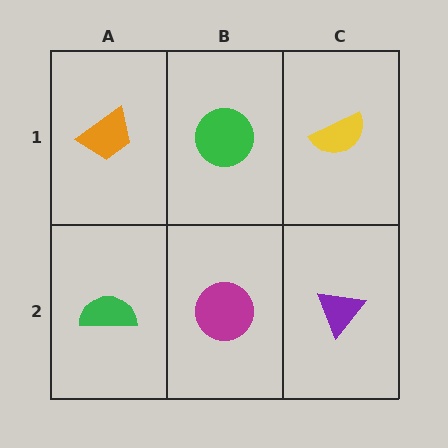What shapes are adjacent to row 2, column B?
A green circle (row 1, column B), a green semicircle (row 2, column A), a purple triangle (row 2, column C).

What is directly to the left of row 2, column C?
A magenta circle.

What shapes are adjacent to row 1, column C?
A purple triangle (row 2, column C), a green circle (row 1, column B).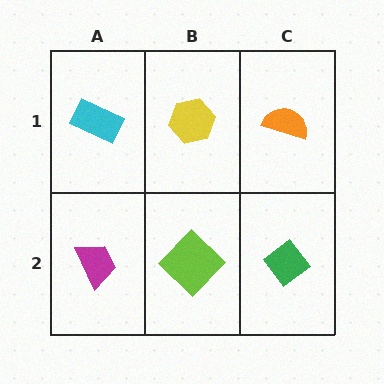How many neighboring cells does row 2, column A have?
2.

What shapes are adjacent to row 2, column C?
An orange semicircle (row 1, column C), a lime diamond (row 2, column B).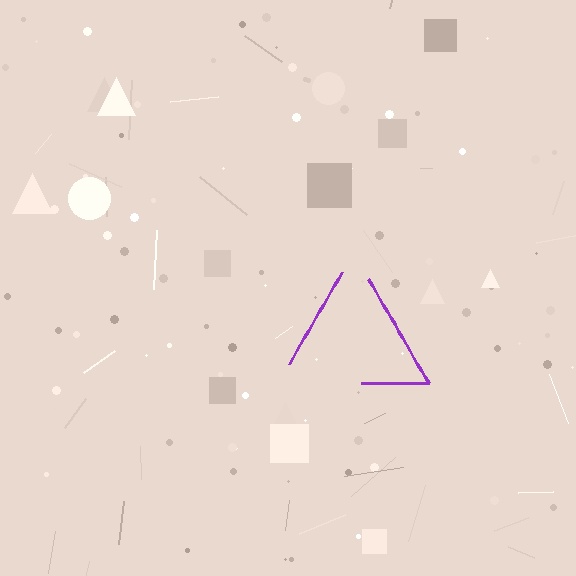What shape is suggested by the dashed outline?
The dashed outline suggests a triangle.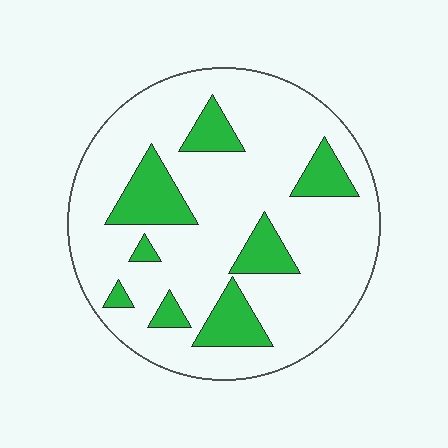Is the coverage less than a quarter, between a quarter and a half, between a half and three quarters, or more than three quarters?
Less than a quarter.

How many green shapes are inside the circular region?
8.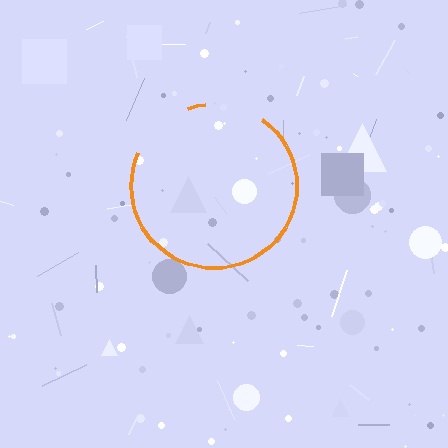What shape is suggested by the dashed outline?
The dashed outline suggests a circle.